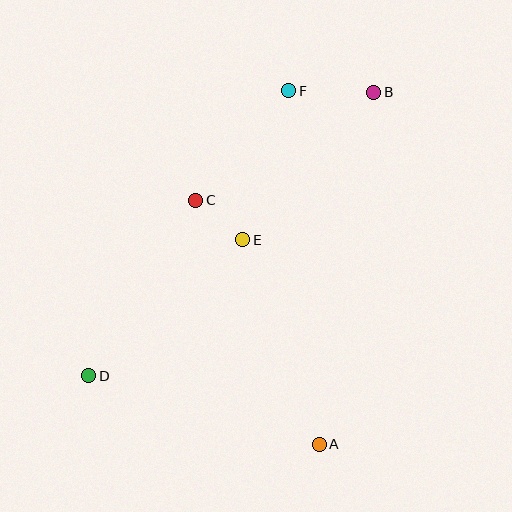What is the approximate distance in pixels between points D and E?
The distance between D and E is approximately 205 pixels.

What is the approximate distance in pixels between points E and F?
The distance between E and F is approximately 156 pixels.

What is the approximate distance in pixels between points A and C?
The distance between A and C is approximately 273 pixels.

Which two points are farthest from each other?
Points B and D are farthest from each other.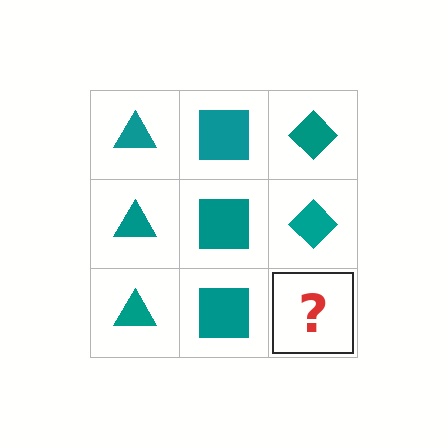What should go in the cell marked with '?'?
The missing cell should contain a teal diamond.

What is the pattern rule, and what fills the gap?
The rule is that each column has a consistent shape. The gap should be filled with a teal diamond.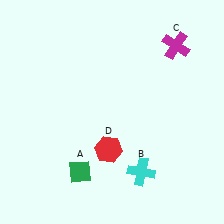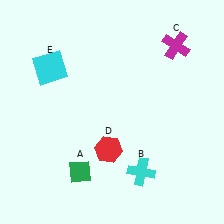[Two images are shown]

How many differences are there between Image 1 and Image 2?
There is 1 difference between the two images.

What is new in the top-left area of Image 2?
A cyan square (E) was added in the top-left area of Image 2.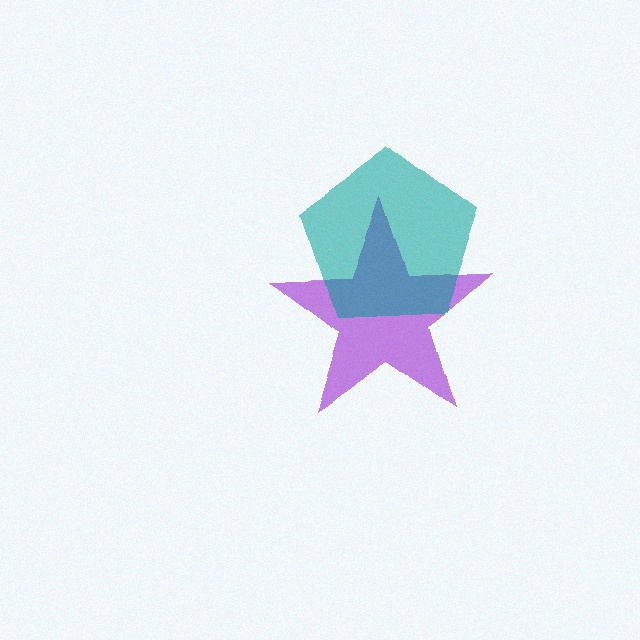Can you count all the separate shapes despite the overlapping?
Yes, there are 2 separate shapes.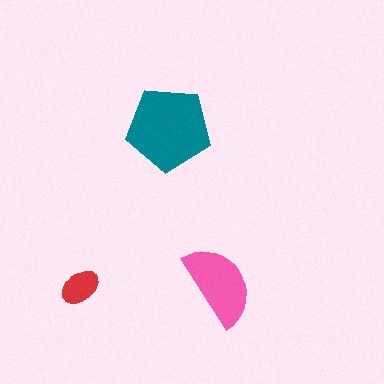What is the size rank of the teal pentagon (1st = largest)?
1st.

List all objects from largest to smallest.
The teal pentagon, the pink semicircle, the red ellipse.